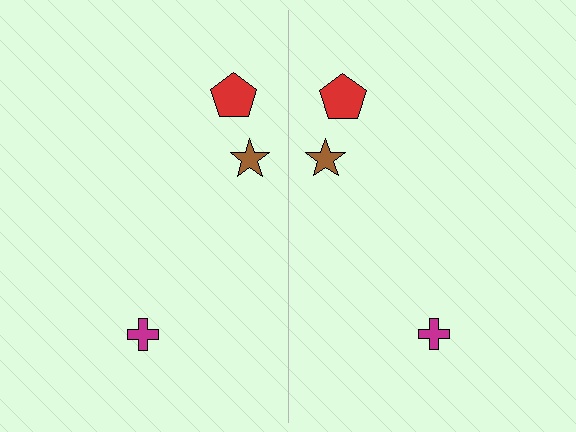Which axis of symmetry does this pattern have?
The pattern has a vertical axis of symmetry running through the center of the image.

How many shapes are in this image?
There are 6 shapes in this image.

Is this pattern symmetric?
Yes, this pattern has bilateral (reflection) symmetry.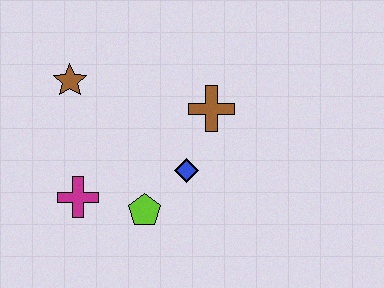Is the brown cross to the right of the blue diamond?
Yes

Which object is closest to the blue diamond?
The lime pentagon is closest to the blue diamond.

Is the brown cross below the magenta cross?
No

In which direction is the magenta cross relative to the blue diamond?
The magenta cross is to the left of the blue diamond.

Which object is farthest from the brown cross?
The magenta cross is farthest from the brown cross.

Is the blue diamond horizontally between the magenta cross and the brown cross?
Yes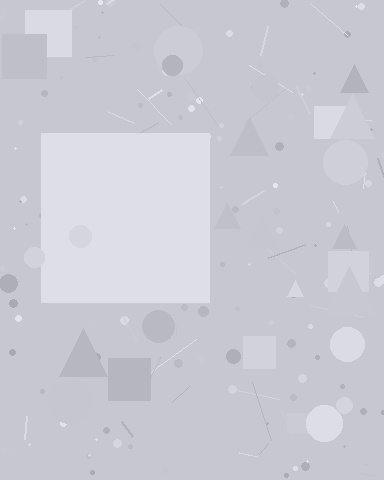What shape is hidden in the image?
A square is hidden in the image.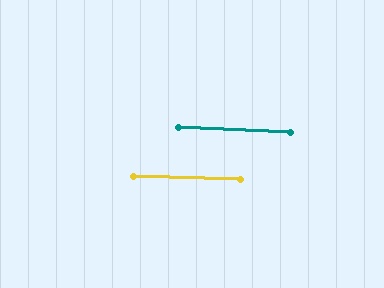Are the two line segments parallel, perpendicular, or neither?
Parallel — their directions differ by only 0.4°.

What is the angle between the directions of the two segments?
Approximately 0 degrees.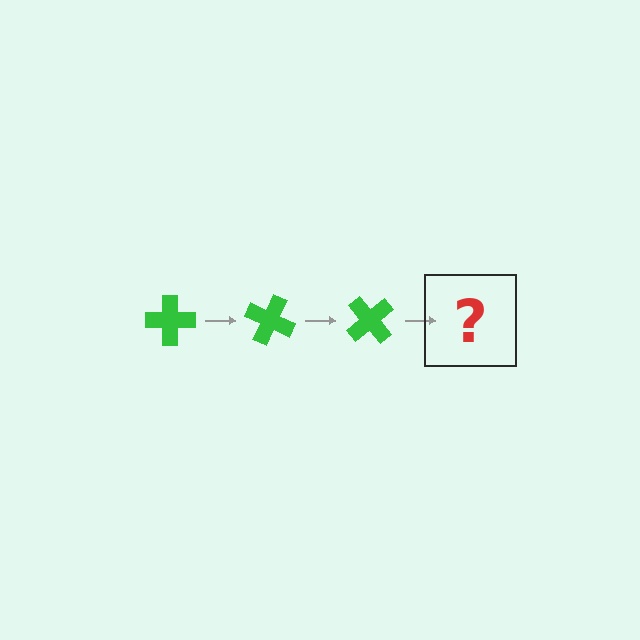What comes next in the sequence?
The next element should be a green cross rotated 75 degrees.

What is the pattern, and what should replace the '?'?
The pattern is that the cross rotates 25 degrees each step. The '?' should be a green cross rotated 75 degrees.